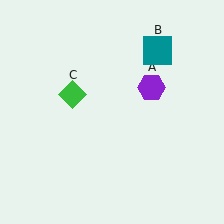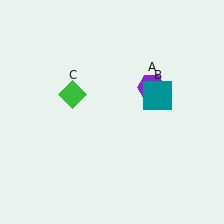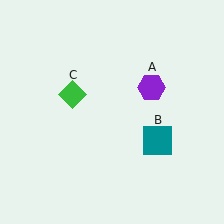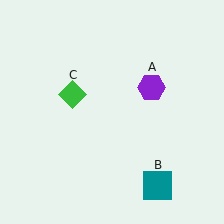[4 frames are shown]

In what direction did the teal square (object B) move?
The teal square (object B) moved down.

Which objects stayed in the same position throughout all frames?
Purple hexagon (object A) and green diamond (object C) remained stationary.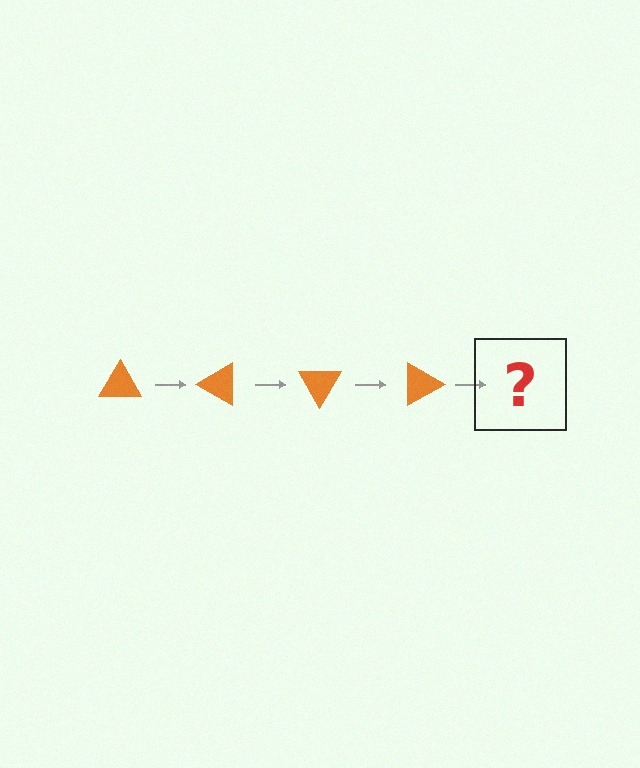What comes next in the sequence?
The next element should be an orange triangle rotated 120 degrees.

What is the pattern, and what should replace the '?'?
The pattern is that the triangle rotates 30 degrees each step. The '?' should be an orange triangle rotated 120 degrees.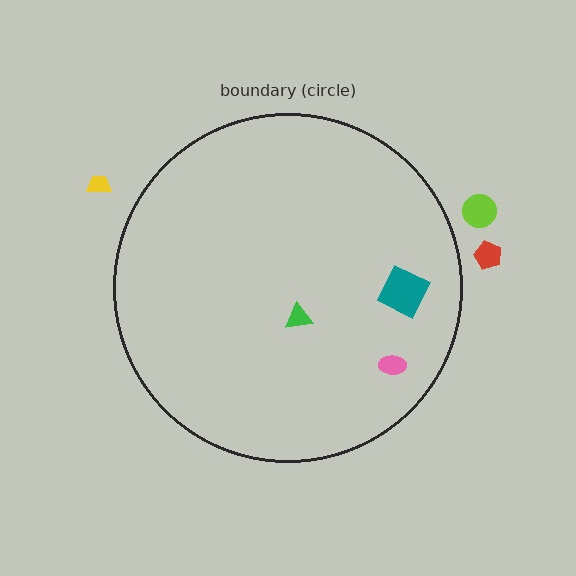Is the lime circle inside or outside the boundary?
Outside.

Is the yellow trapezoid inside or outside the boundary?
Outside.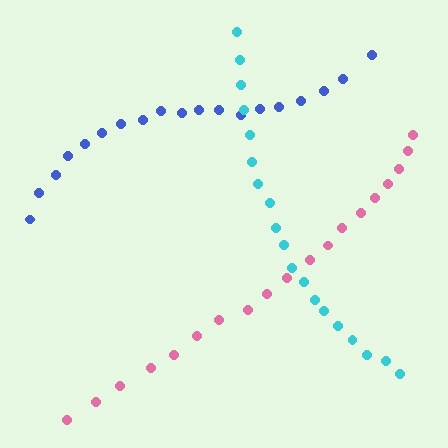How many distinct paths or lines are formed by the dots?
There are 3 distinct paths.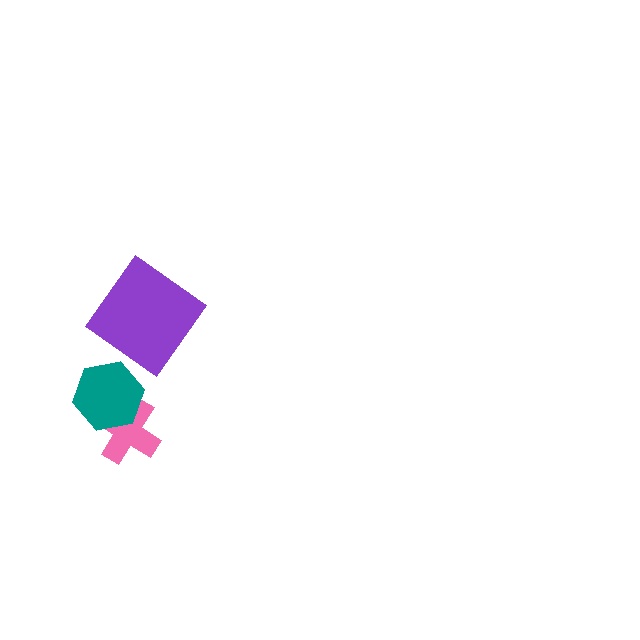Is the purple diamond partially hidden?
No, no other shape covers it.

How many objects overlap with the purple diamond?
0 objects overlap with the purple diamond.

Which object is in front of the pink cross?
The teal hexagon is in front of the pink cross.